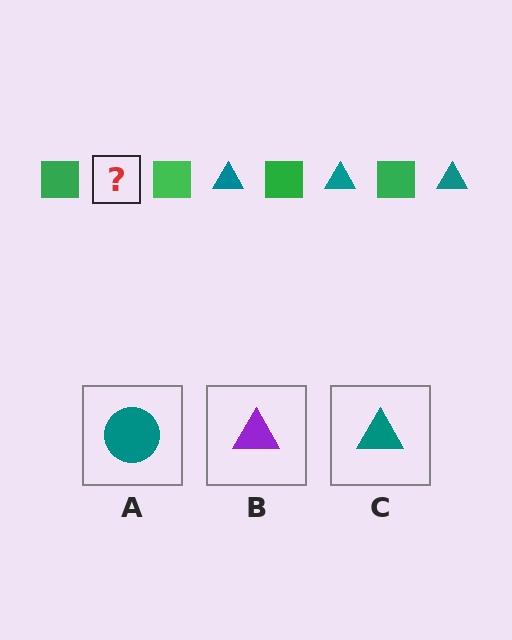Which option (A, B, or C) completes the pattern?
C.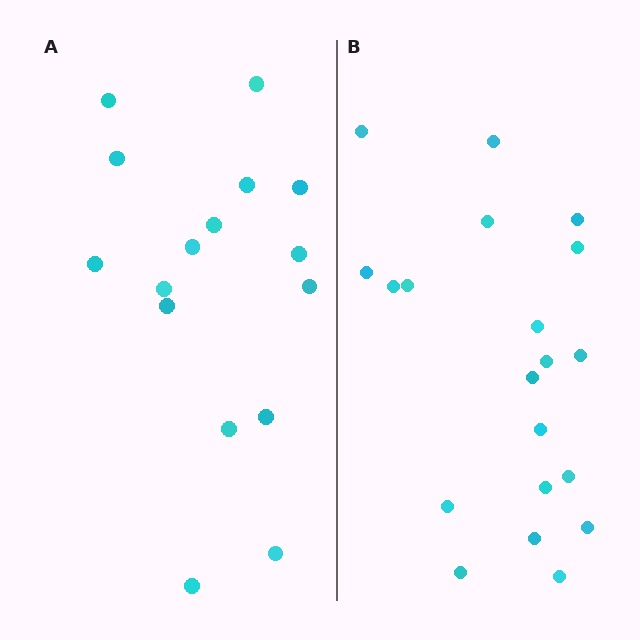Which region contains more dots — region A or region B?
Region B (the right region) has more dots.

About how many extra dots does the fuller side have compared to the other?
Region B has about 4 more dots than region A.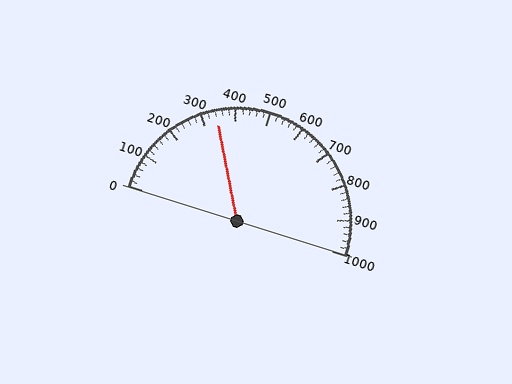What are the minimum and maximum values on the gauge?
The gauge ranges from 0 to 1000.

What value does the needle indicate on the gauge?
The needle indicates approximately 340.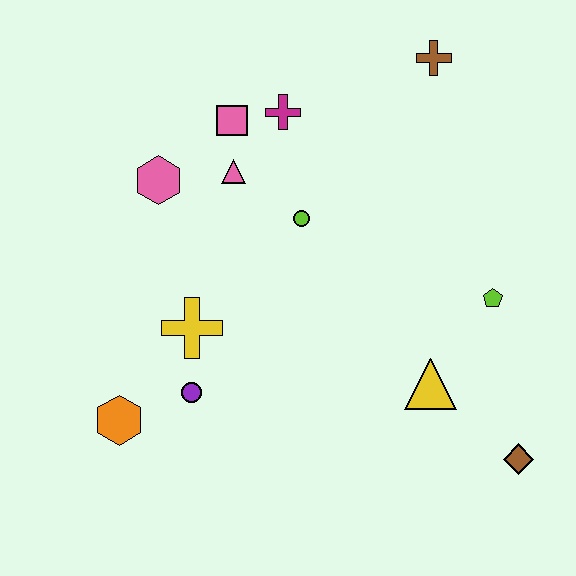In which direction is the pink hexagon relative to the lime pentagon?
The pink hexagon is to the left of the lime pentagon.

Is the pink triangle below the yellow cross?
No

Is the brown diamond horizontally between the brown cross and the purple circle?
No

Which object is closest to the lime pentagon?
The yellow triangle is closest to the lime pentagon.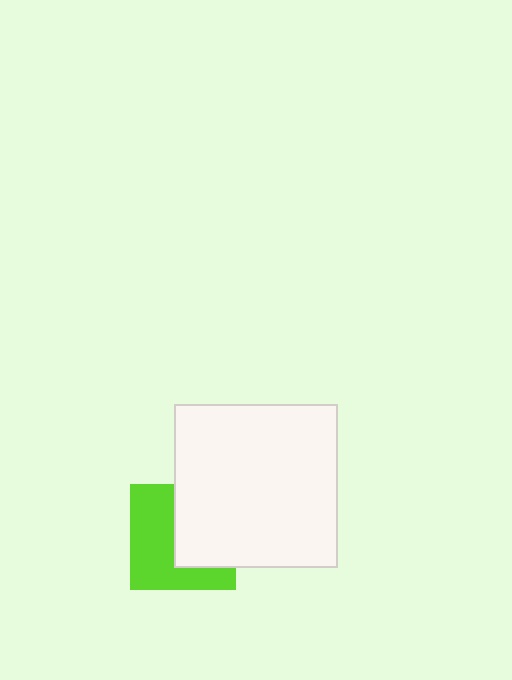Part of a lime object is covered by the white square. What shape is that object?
It is a square.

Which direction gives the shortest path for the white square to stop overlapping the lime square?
Moving right gives the shortest separation.